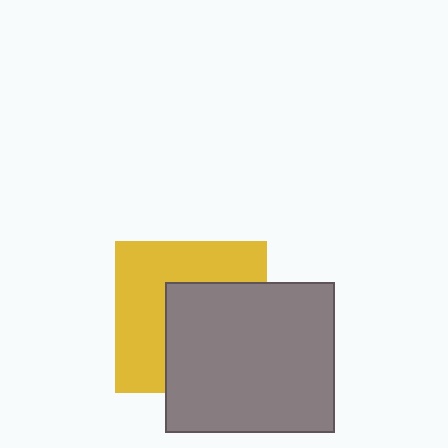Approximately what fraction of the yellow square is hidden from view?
Roughly 49% of the yellow square is hidden behind the gray rectangle.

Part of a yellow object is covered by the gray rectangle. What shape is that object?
It is a square.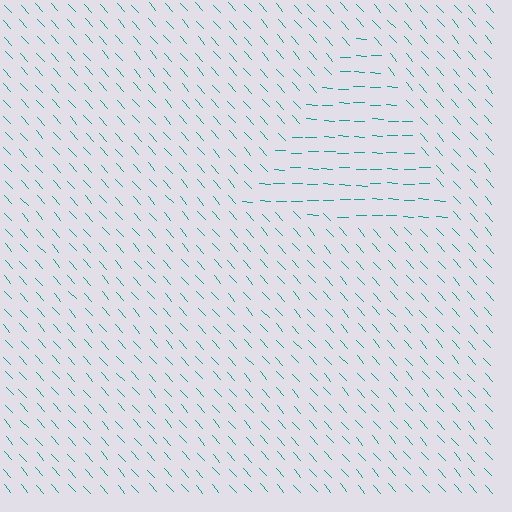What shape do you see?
I see a triangle.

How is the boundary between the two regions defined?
The boundary is defined purely by a change in line orientation (approximately 45 degrees difference). All lines are the same color and thickness.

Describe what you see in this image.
The image is filled with small teal line segments. A triangle region in the image has lines oriented differently from the surrounding lines, creating a visible texture boundary.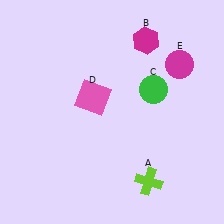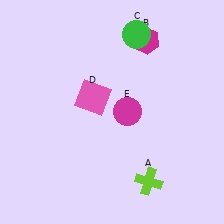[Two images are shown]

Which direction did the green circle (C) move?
The green circle (C) moved up.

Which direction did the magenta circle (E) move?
The magenta circle (E) moved left.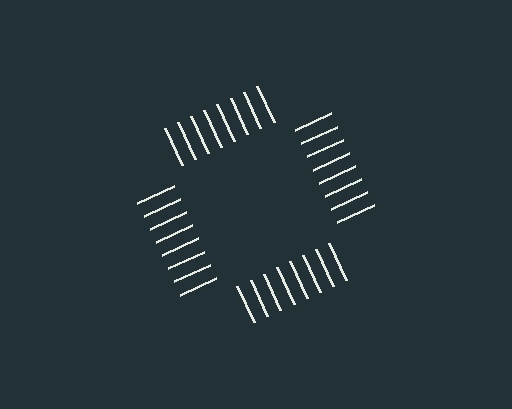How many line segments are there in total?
32 — 8 along each of the 4 edges.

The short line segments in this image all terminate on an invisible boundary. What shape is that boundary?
An illusory square — the line segments terminate on its edges but no continuous stroke is drawn.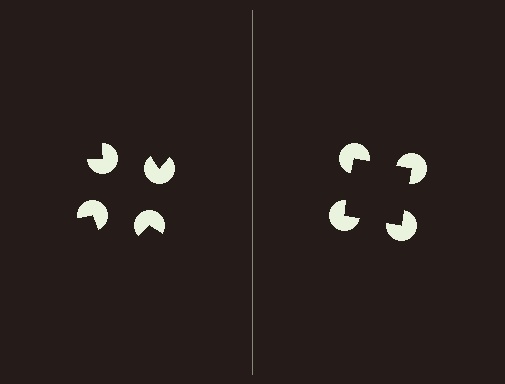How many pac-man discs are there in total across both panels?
8 — 4 on each side.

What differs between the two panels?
The pac-man discs are positioned identically on both sides; only the wedge orientations differ. On the right they align to a square; on the left they are misaligned.